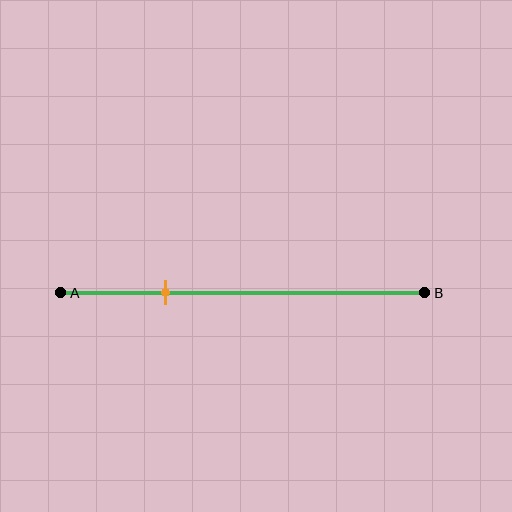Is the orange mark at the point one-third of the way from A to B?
No, the mark is at about 30% from A, not at the 33% one-third point.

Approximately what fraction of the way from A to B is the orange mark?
The orange mark is approximately 30% of the way from A to B.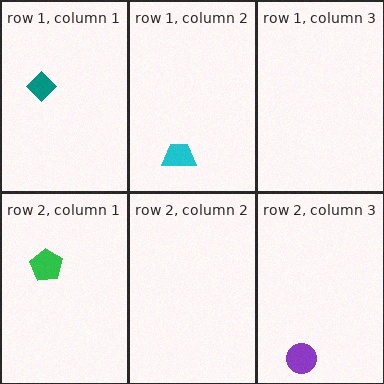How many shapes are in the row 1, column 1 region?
1.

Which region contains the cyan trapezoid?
The row 1, column 2 region.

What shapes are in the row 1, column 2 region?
The cyan trapezoid.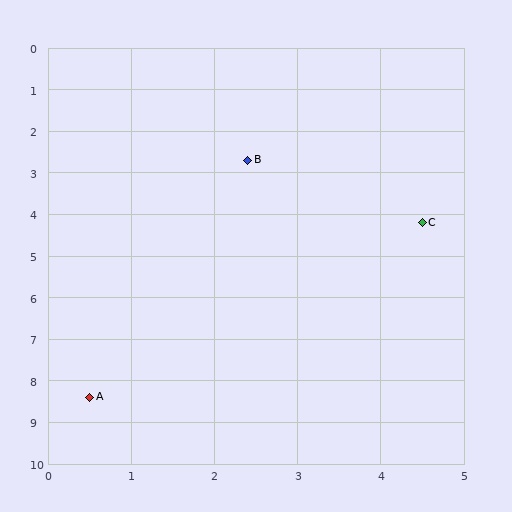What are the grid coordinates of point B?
Point B is at approximately (2.4, 2.7).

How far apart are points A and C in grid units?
Points A and C are about 5.8 grid units apart.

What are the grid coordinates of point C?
Point C is at approximately (4.5, 4.2).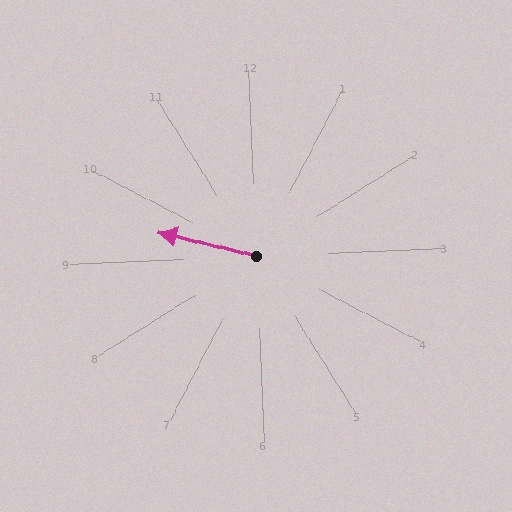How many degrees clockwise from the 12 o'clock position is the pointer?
Approximately 286 degrees.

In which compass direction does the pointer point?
West.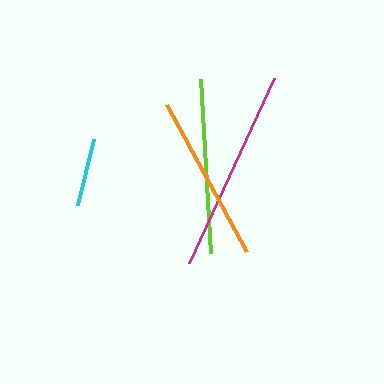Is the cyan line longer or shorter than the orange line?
The orange line is longer than the cyan line.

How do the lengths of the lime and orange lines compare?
The lime and orange lines are approximately the same length.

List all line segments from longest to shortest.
From longest to shortest: magenta, lime, orange, cyan.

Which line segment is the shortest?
The cyan line is the shortest at approximately 69 pixels.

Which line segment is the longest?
The magenta line is the longest at approximately 203 pixels.